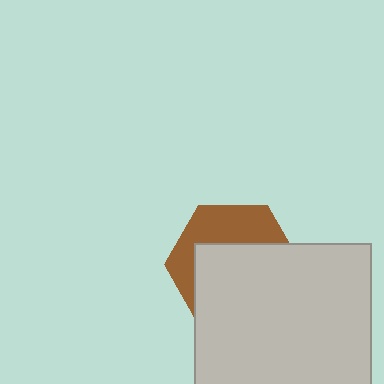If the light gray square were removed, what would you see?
You would see the complete brown hexagon.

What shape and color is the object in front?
The object in front is a light gray square.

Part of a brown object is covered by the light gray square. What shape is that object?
It is a hexagon.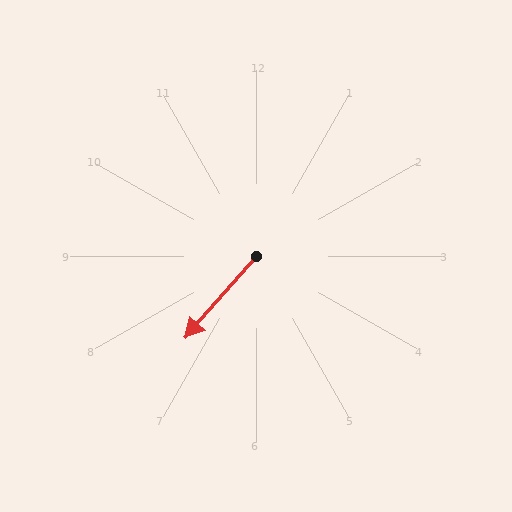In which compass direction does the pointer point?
Southwest.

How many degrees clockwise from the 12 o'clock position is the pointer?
Approximately 221 degrees.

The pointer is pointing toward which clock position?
Roughly 7 o'clock.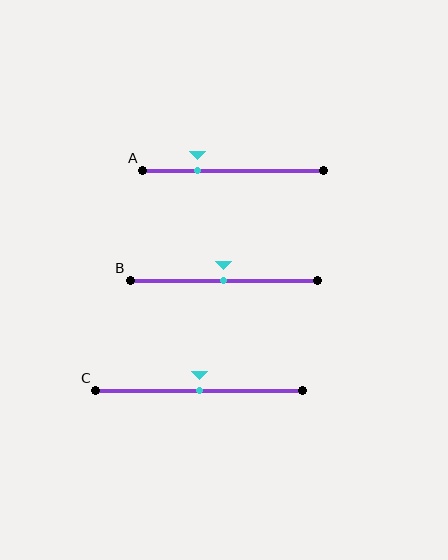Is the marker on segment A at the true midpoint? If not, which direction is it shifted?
No, the marker on segment A is shifted to the left by about 20% of the segment length.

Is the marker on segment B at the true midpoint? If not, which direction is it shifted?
Yes, the marker on segment B is at the true midpoint.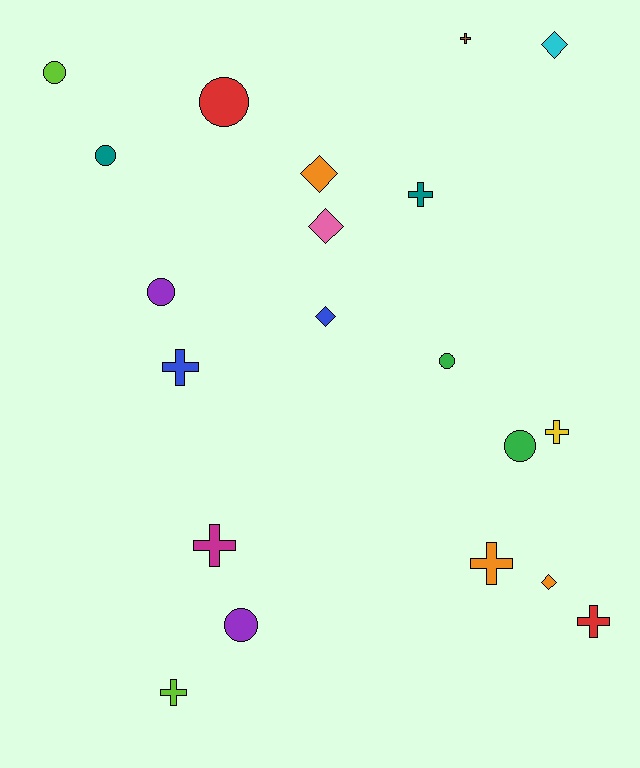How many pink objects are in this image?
There is 1 pink object.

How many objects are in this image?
There are 20 objects.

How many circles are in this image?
There are 7 circles.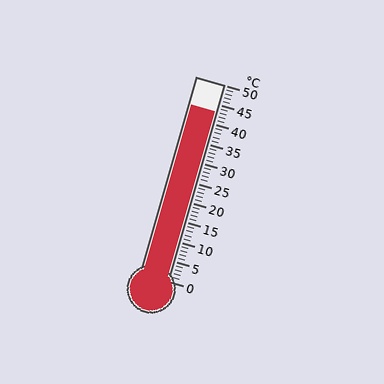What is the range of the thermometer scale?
The thermometer scale ranges from 0°C to 50°C.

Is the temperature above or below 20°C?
The temperature is above 20°C.